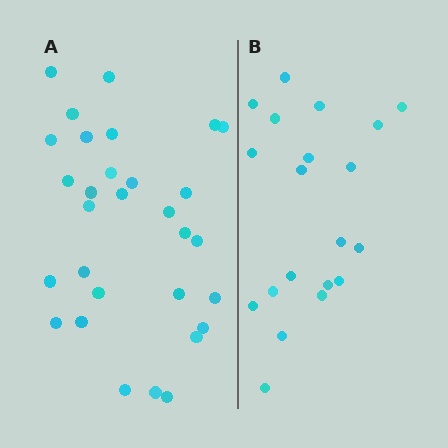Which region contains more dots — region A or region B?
Region A (the left region) has more dots.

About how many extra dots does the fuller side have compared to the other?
Region A has roughly 10 or so more dots than region B.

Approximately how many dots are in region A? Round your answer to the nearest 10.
About 30 dots.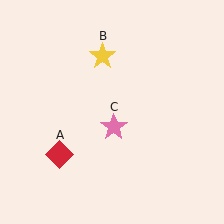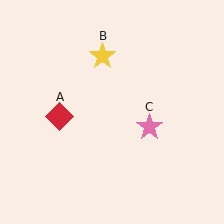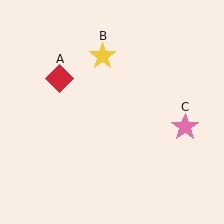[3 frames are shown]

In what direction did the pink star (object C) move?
The pink star (object C) moved right.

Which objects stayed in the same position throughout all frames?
Yellow star (object B) remained stationary.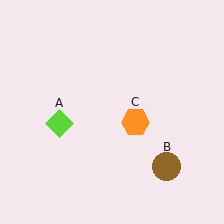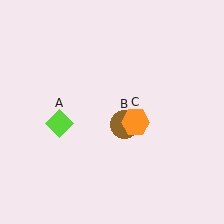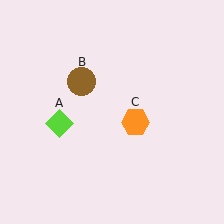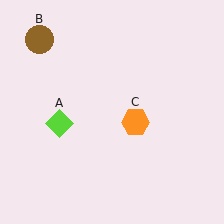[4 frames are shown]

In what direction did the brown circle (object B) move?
The brown circle (object B) moved up and to the left.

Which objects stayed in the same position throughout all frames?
Lime diamond (object A) and orange hexagon (object C) remained stationary.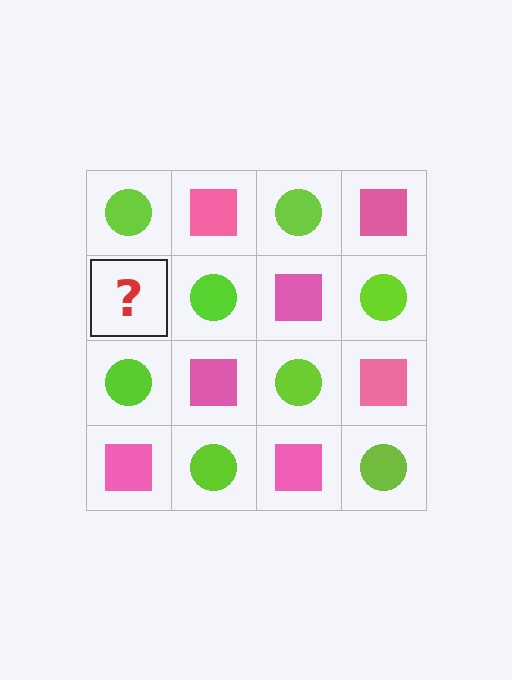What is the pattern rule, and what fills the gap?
The rule is that it alternates lime circle and pink square in a checkerboard pattern. The gap should be filled with a pink square.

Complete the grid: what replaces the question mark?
The question mark should be replaced with a pink square.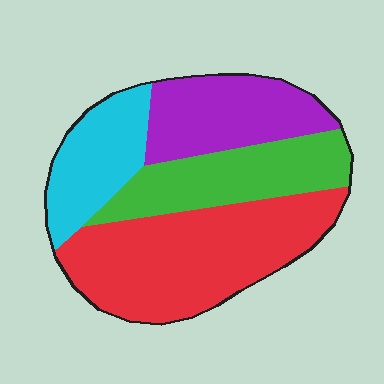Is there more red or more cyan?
Red.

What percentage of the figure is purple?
Purple covers 21% of the figure.